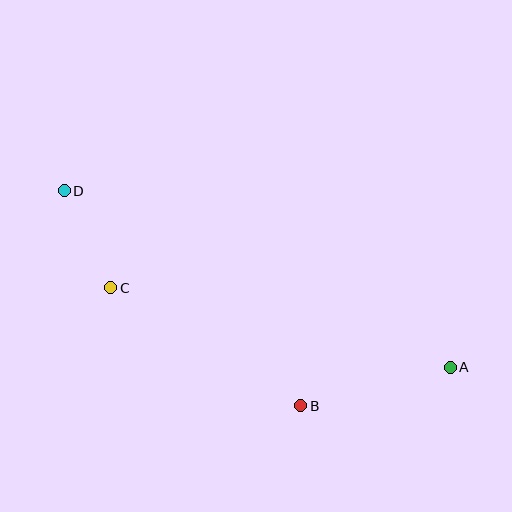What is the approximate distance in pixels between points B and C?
The distance between B and C is approximately 224 pixels.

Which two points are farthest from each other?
Points A and D are farthest from each other.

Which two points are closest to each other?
Points C and D are closest to each other.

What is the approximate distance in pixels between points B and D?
The distance between B and D is approximately 320 pixels.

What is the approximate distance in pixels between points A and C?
The distance between A and C is approximately 349 pixels.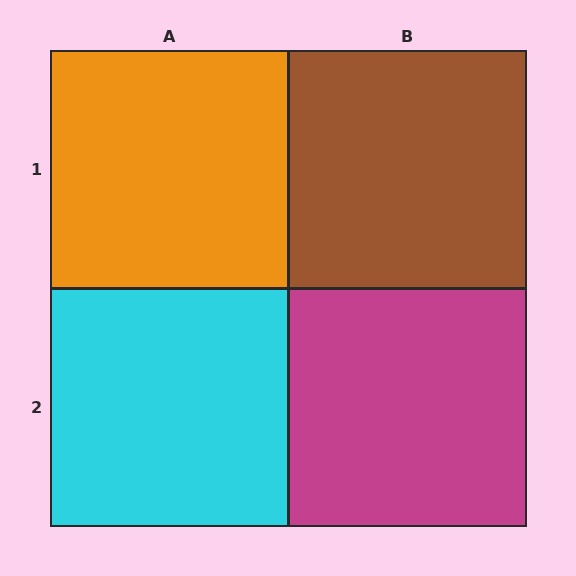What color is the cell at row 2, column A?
Cyan.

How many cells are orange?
1 cell is orange.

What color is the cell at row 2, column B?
Magenta.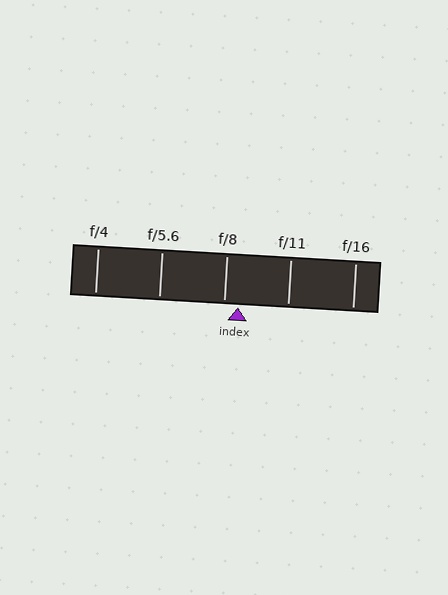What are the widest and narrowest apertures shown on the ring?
The widest aperture shown is f/4 and the narrowest is f/16.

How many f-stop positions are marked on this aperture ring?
There are 5 f-stop positions marked.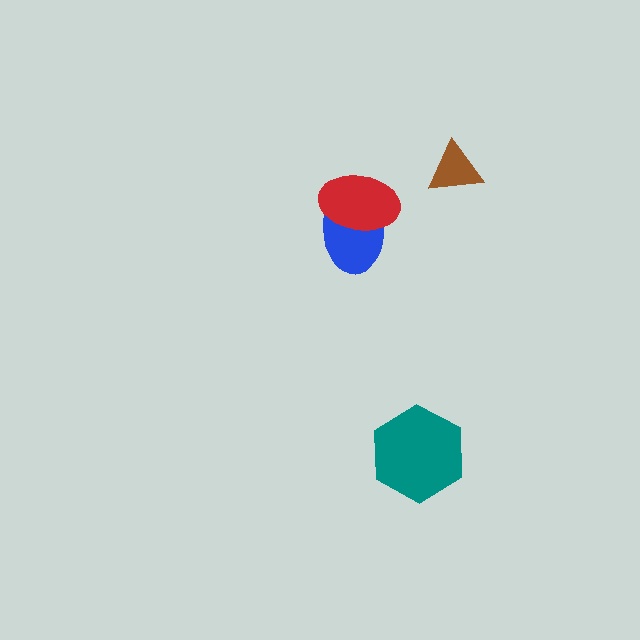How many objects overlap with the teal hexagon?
0 objects overlap with the teal hexagon.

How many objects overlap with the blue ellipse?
1 object overlaps with the blue ellipse.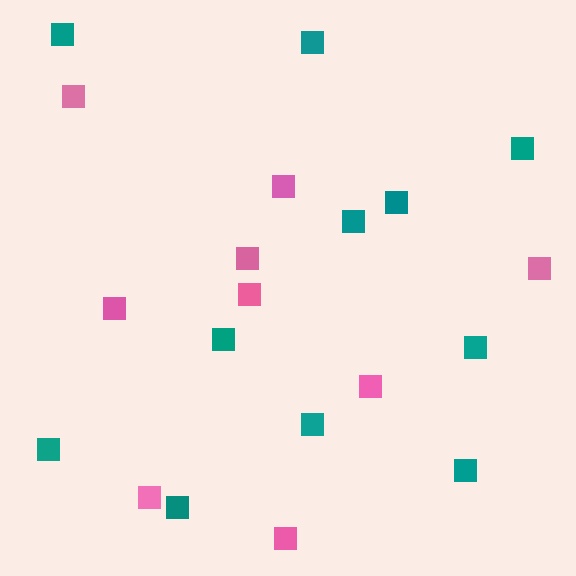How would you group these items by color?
There are 2 groups: one group of pink squares (9) and one group of teal squares (11).